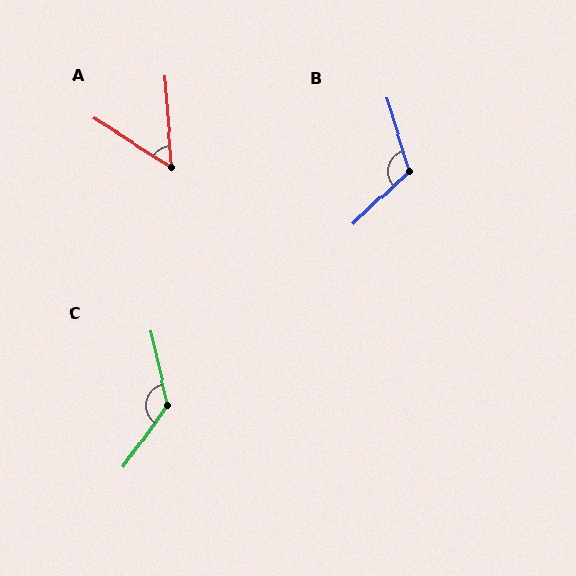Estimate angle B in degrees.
Approximately 116 degrees.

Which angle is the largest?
C, at approximately 132 degrees.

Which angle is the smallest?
A, at approximately 54 degrees.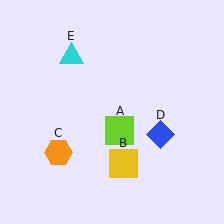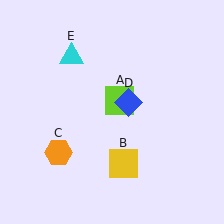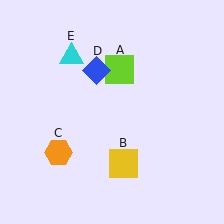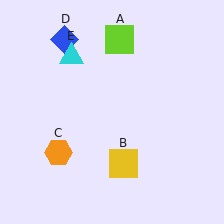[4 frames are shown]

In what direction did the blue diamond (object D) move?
The blue diamond (object D) moved up and to the left.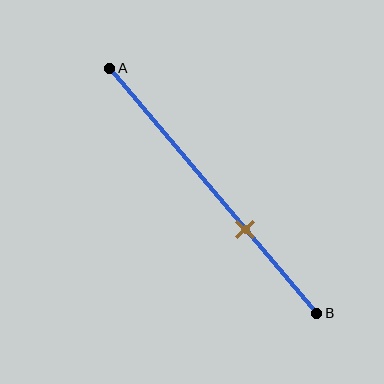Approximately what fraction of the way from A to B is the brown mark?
The brown mark is approximately 65% of the way from A to B.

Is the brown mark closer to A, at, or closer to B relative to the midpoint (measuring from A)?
The brown mark is closer to point B than the midpoint of segment AB.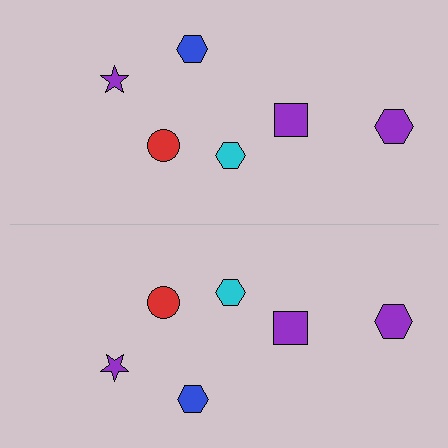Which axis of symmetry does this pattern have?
The pattern has a horizontal axis of symmetry running through the center of the image.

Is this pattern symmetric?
Yes, this pattern has bilateral (reflection) symmetry.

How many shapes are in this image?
There are 12 shapes in this image.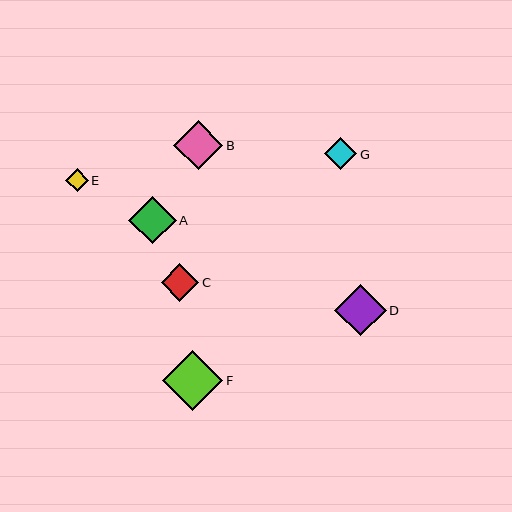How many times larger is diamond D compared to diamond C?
Diamond D is approximately 1.4 times the size of diamond C.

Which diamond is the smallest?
Diamond E is the smallest with a size of approximately 23 pixels.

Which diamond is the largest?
Diamond F is the largest with a size of approximately 60 pixels.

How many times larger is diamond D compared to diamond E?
Diamond D is approximately 2.3 times the size of diamond E.